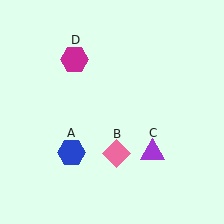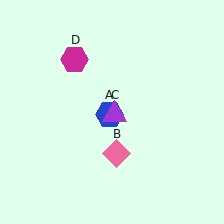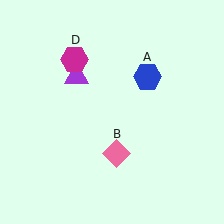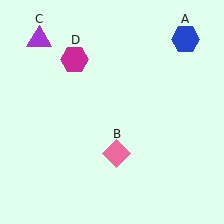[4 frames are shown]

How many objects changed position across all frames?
2 objects changed position: blue hexagon (object A), purple triangle (object C).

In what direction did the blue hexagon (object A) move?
The blue hexagon (object A) moved up and to the right.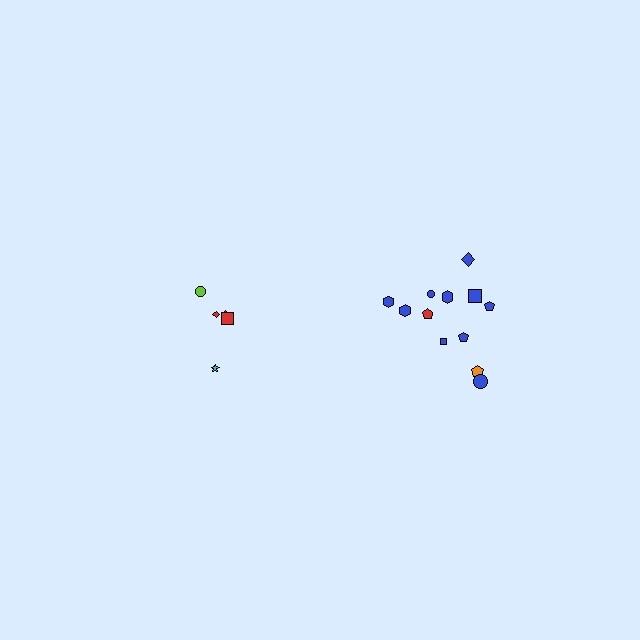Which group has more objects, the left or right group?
The right group.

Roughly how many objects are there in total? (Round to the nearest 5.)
Roughly 15 objects in total.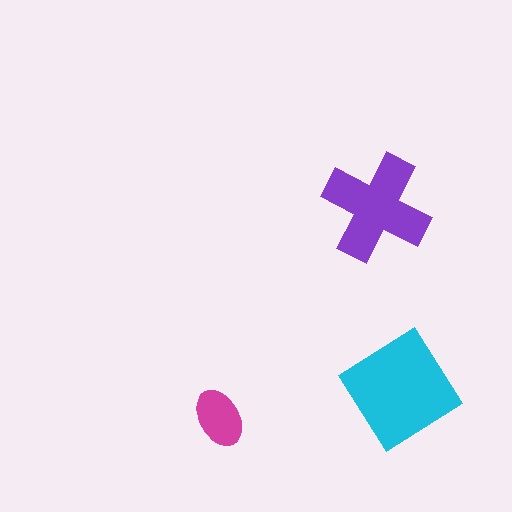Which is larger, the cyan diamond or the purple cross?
The cyan diamond.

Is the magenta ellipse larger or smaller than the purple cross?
Smaller.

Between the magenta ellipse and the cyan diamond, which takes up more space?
The cyan diamond.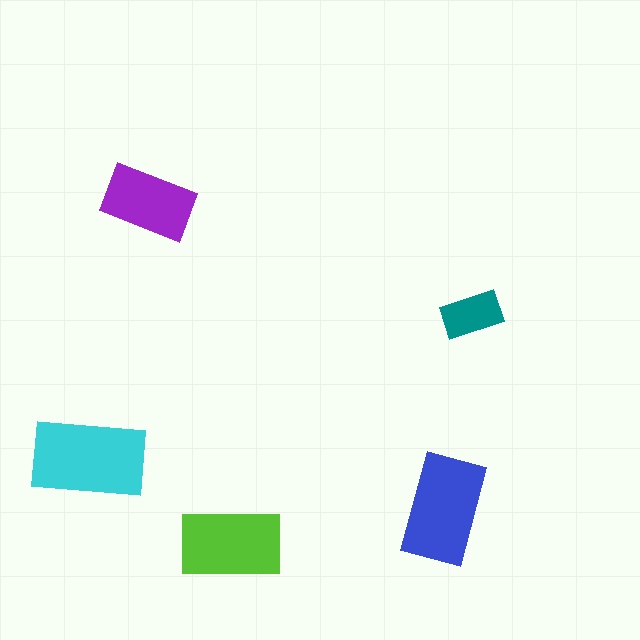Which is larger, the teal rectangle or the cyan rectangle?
The cyan one.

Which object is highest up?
The purple rectangle is topmost.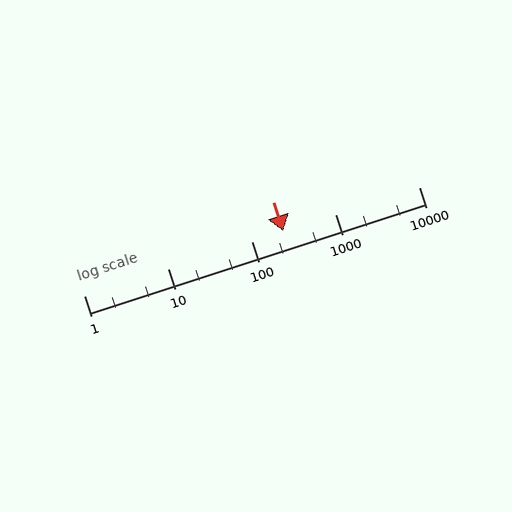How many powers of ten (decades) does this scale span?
The scale spans 4 decades, from 1 to 10000.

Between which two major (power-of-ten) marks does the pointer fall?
The pointer is between 100 and 1000.